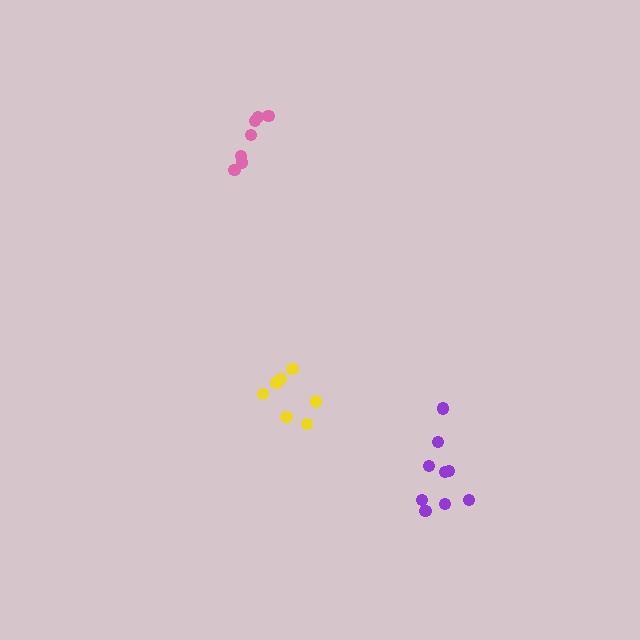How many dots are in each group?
Group 1: 8 dots, Group 2: 7 dots, Group 3: 9 dots (24 total).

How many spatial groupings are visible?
There are 3 spatial groupings.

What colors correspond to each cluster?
The clusters are colored: yellow, pink, purple.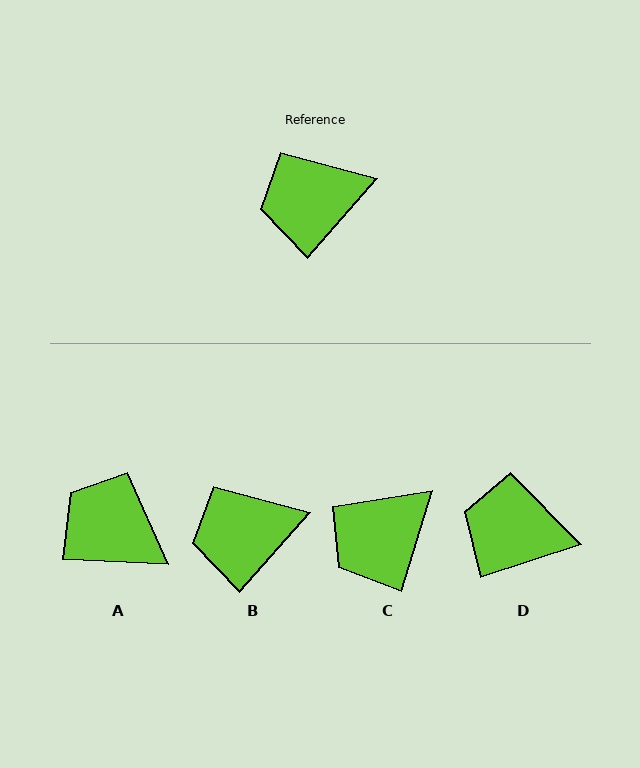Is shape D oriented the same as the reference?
No, it is off by about 30 degrees.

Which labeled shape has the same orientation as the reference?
B.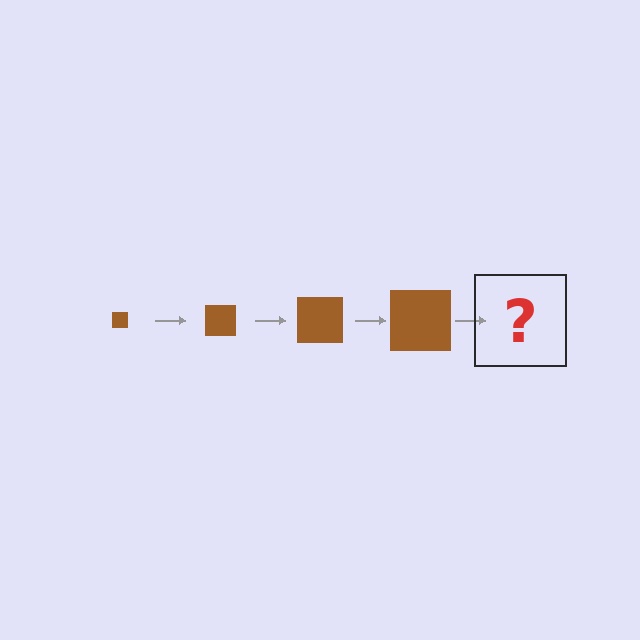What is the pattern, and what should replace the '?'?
The pattern is that the square gets progressively larger each step. The '?' should be a brown square, larger than the previous one.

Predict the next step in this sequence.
The next step is a brown square, larger than the previous one.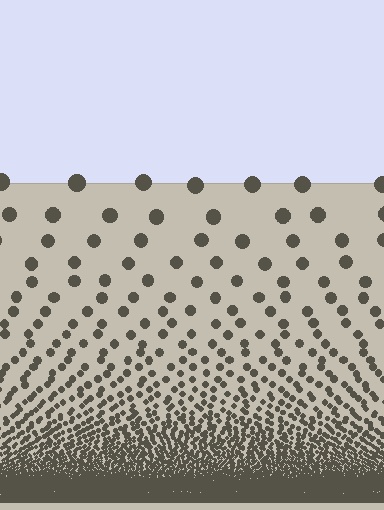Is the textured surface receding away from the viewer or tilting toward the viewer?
The surface appears to tilt toward the viewer. Texture elements get larger and sparser toward the top.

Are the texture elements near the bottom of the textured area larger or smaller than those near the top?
Smaller. The gradient is inverted — elements near the bottom are smaller and denser.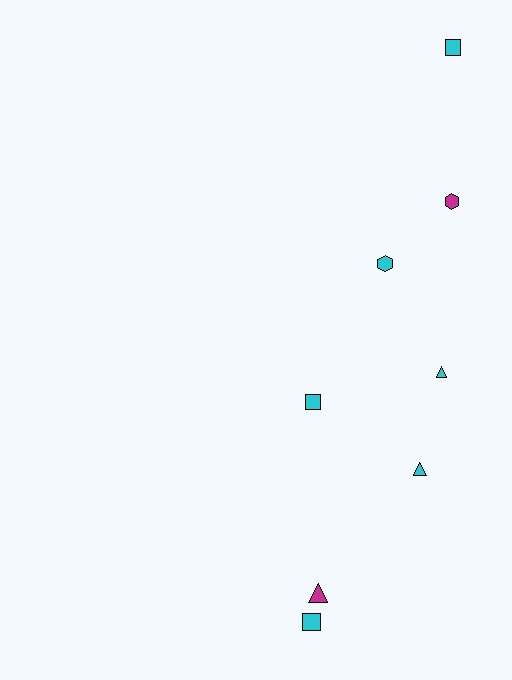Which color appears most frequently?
Cyan, with 6 objects.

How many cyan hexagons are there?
There is 1 cyan hexagon.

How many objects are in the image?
There are 8 objects.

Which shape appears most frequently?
Square, with 3 objects.